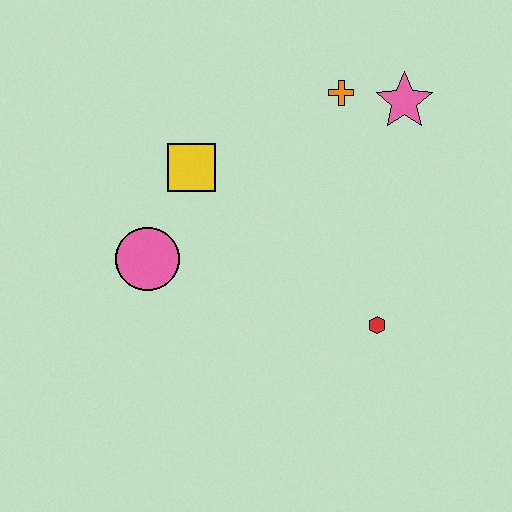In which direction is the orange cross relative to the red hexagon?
The orange cross is above the red hexagon.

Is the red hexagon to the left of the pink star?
Yes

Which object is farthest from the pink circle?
The pink star is farthest from the pink circle.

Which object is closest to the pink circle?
The yellow square is closest to the pink circle.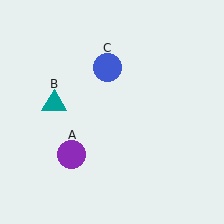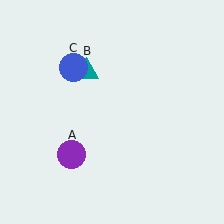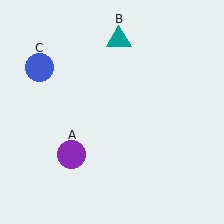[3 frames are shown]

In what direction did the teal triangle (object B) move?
The teal triangle (object B) moved up and to the right.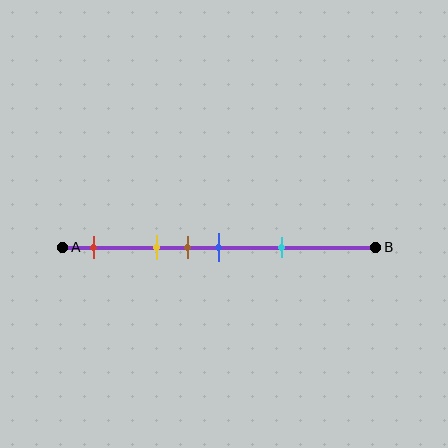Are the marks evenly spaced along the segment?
No, the marks are not evenly spaced.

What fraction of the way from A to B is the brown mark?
The brown mark is approximately 40% (0.4) of the way from A to B.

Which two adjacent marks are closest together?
The brown and blue marks are the closest adjacent pair.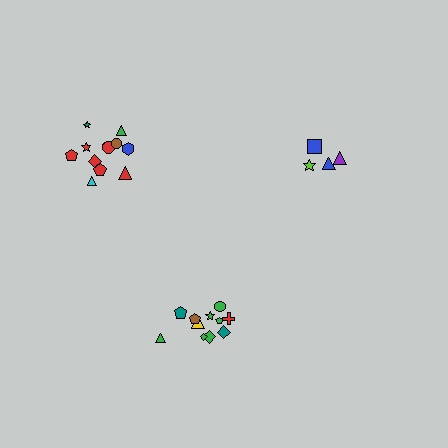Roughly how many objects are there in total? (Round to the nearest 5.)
Roughly 30 objects in total.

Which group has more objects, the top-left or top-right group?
The top-left group.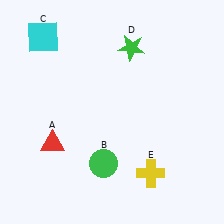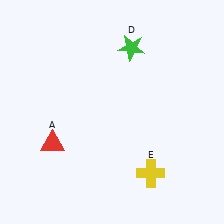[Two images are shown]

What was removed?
The cyan square (C), the green circle (B) were removed in Image 2.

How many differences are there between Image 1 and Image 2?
There are 2 differences between the two images.